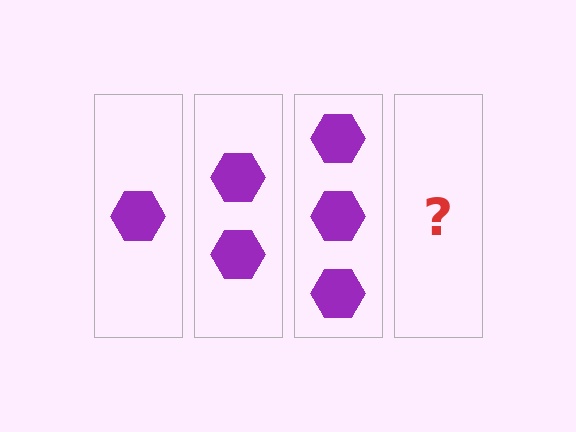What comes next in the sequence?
The next element should be 4 hexagons.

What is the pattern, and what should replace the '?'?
The pattern is that each step adds one more hexagon. The '?' should be 4 hexagons.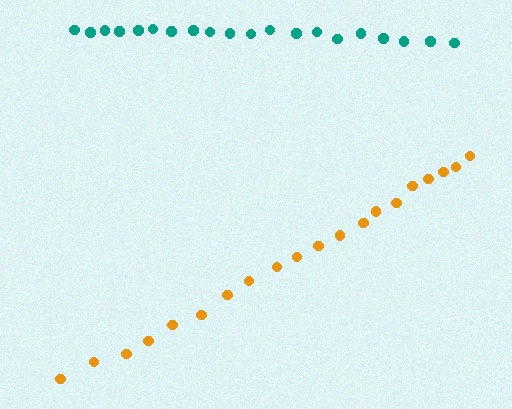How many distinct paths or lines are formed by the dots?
There are 2 distinct paths.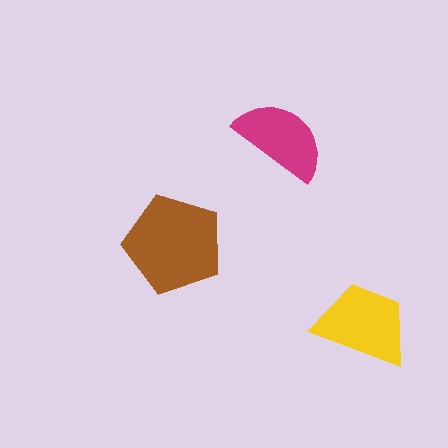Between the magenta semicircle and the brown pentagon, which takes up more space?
The brown pentagon.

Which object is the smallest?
The magenta semicircle.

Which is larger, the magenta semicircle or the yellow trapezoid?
The yellow trapezoid.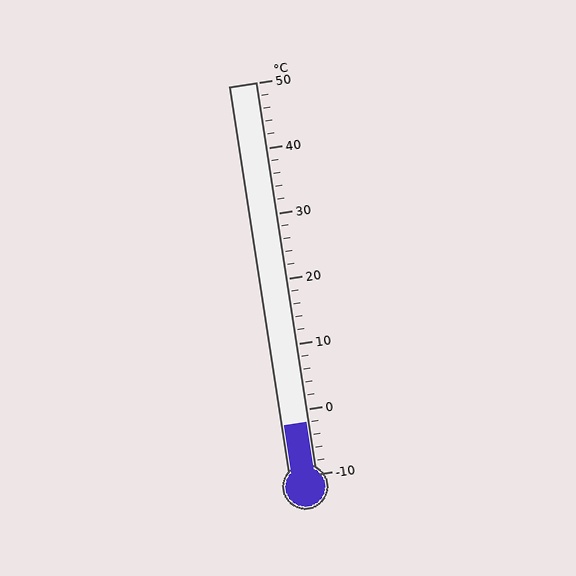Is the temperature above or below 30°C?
The temperature is below 30°C.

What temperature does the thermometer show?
The thermometer shows approximately -2°C.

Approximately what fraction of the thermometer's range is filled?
The thermometer is filled to approximately 15% of its range.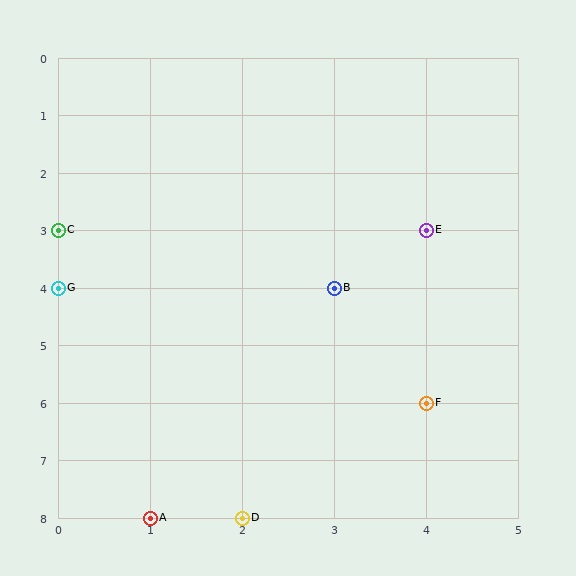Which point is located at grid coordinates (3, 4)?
Point B is at (3, 4).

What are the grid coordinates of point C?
Point C is at grid coordinates (0, 3).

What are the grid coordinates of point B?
Point B is at grid coordinates (3, 4).